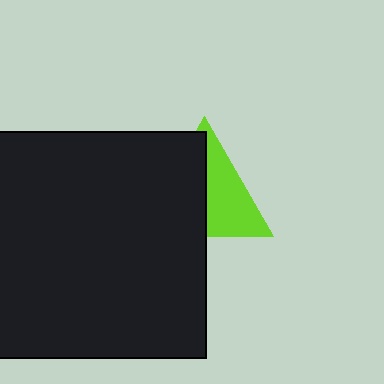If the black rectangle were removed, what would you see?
You would see the complete lime triangle.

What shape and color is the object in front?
The object in front is a black rectangle.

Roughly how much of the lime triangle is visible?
About half of it is visible (roughly 47%).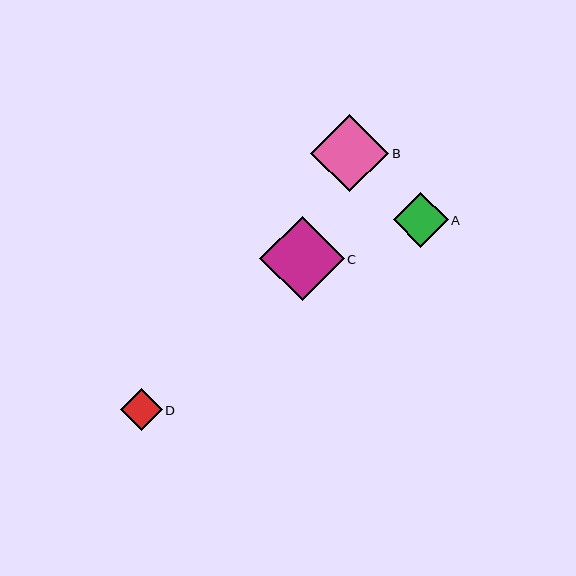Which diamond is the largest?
Diamond C is the largest with a size of approximately 84 pixels.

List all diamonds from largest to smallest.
From largest to smallest: C, B, A, D.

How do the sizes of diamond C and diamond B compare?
Diamond C and diamond B are approximately the same size.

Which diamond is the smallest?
Diamond D is the smallest with a size of approximately 41 pixels.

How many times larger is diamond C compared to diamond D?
Diamond C is approximately 2.0 times the size of diamond D.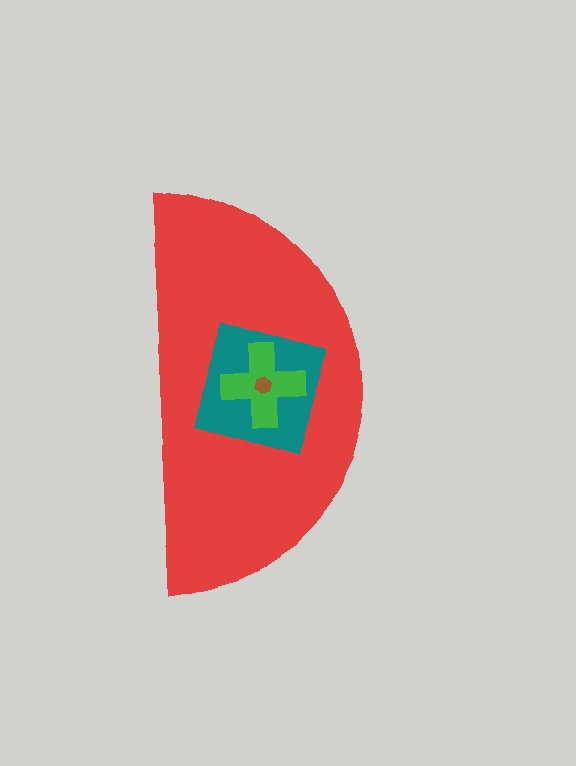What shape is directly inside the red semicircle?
The teal square.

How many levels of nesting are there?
4.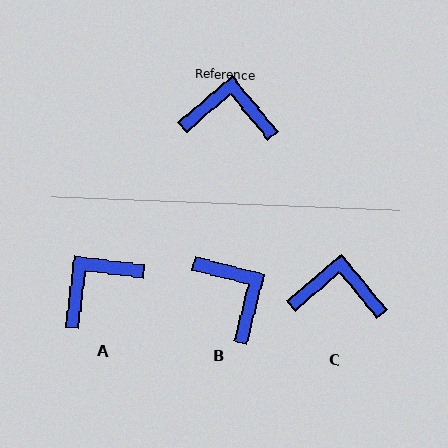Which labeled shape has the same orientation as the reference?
C.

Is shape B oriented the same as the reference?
No, it is off by about 54 degrees.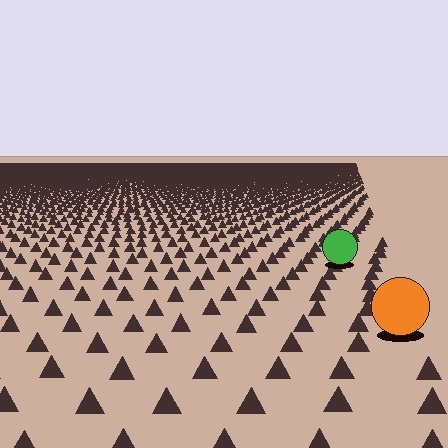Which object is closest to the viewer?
The orange circle is closest. The texture marks near it are larger and more spread out.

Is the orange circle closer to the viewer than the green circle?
Yes. The orange circle is closer — you can tell from the texture gradient: the ground texture is coarser near it.